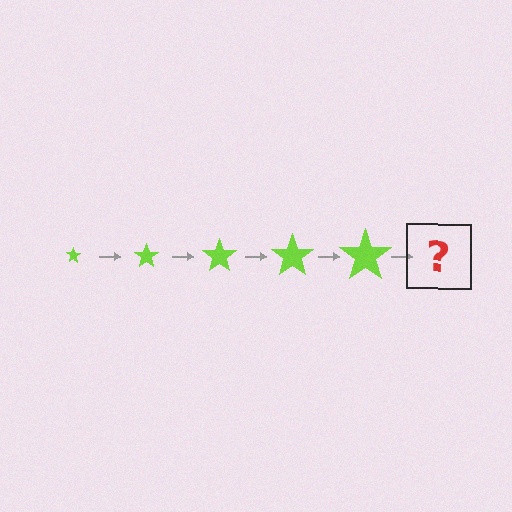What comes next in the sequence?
The next element should be a lime star, larger than the previous one.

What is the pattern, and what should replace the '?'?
The pattern is that the star gets progressively larger each step. The '?' should be a lime star, larger than the previous one.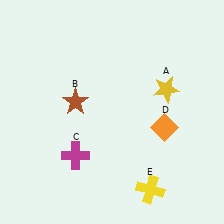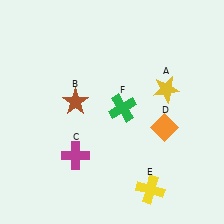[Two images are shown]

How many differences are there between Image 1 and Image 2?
There is 1 difference between the two images.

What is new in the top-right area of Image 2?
A green cross (F) was added in the top-right area of Image 2.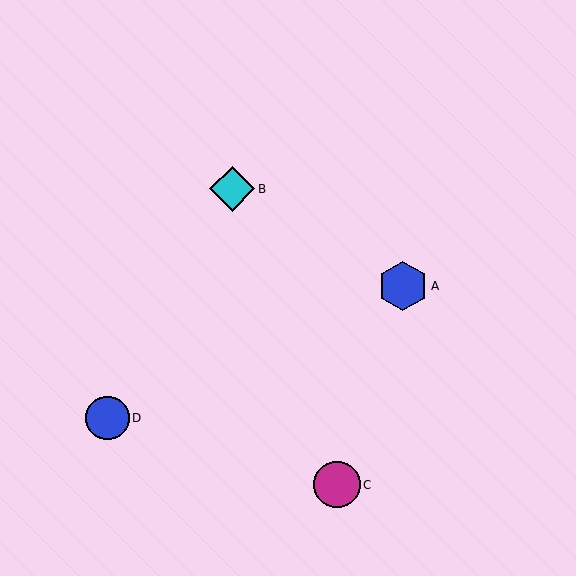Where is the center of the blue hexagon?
The center of the blue hexagon is at (403, 286).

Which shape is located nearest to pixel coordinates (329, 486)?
The magenta circle (labeled C) at (337, 485) is nearest to that location.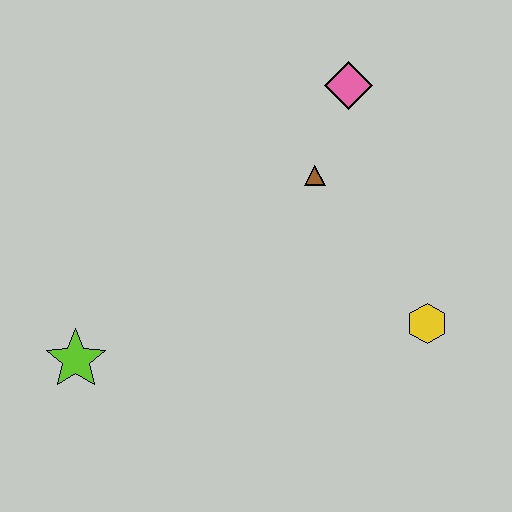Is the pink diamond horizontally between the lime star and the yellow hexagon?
Yes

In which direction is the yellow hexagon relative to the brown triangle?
The yellow hexagon is below the brown triangle.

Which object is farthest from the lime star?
The pink diamond is farthest from the lime star.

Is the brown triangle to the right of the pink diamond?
No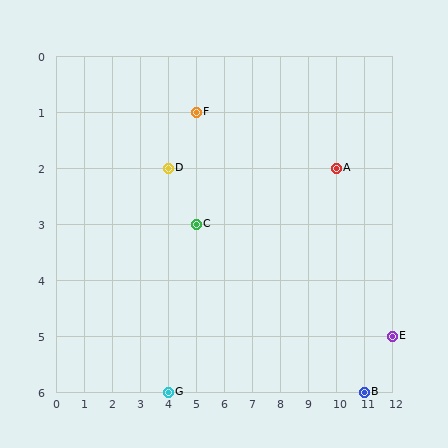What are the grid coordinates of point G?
Point G is at grid coordinates (4, 6).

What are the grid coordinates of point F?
Point F is at grid coordinates (5, 1).